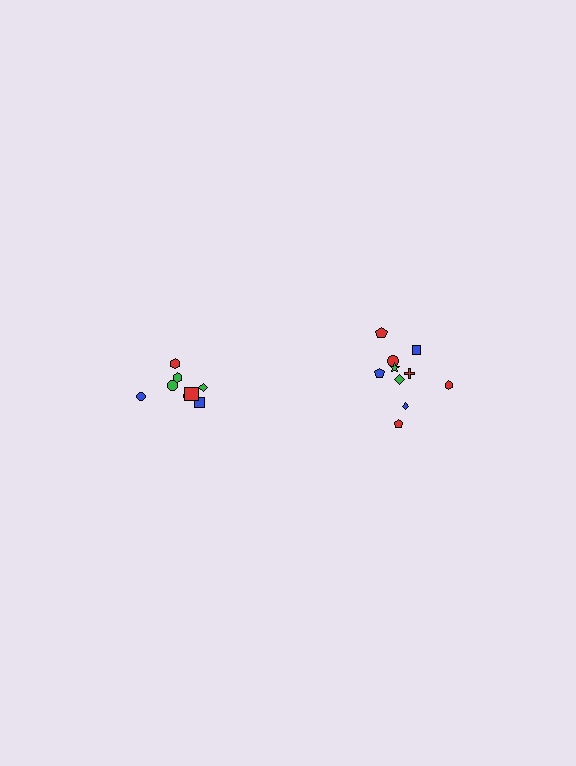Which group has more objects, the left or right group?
The right group.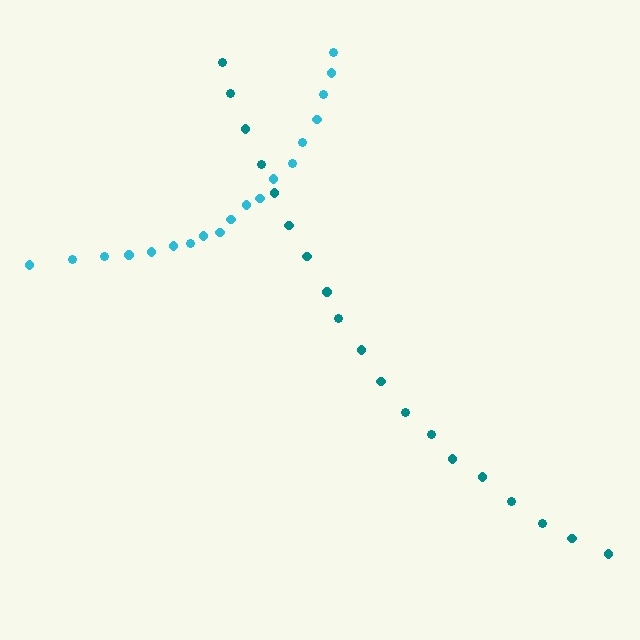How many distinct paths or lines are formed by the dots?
There are 2 distinct paths.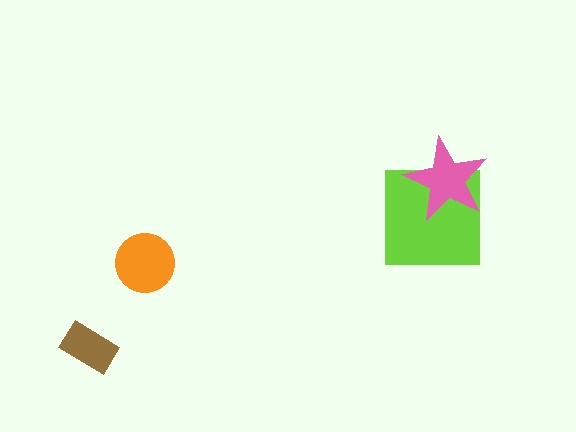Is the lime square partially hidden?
Yes, it is partially covered by another shape.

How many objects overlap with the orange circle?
0 objects overlap with the orange circle.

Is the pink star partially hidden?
No, no other shape covers it.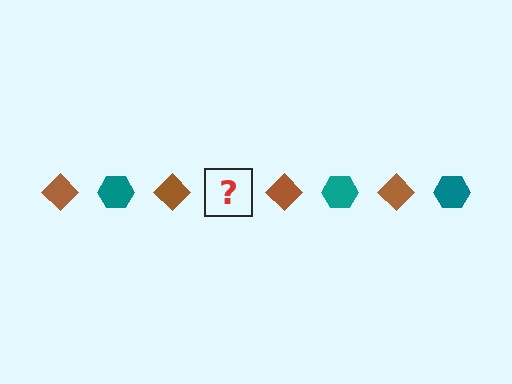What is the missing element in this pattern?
The missing element is a teal hexagon.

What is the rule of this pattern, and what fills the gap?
The rule is that the pattern alternates between brown diamond and teal hexagon. The gap should be filled with a teal hexagon.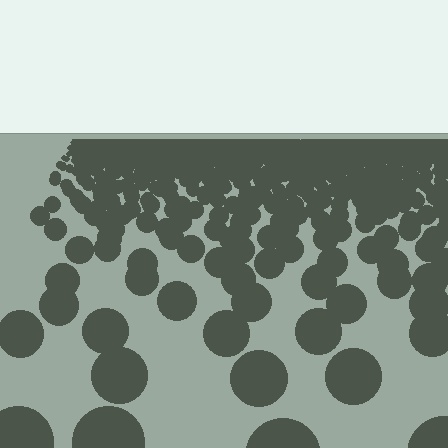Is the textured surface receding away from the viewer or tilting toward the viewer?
The surface is receding away from the viewer. Texture elements get smaller and denser toward the top.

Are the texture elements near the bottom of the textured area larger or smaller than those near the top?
Larger. Near the bottom, elements are closer to the viewer and appear at a bigger on-screen size.